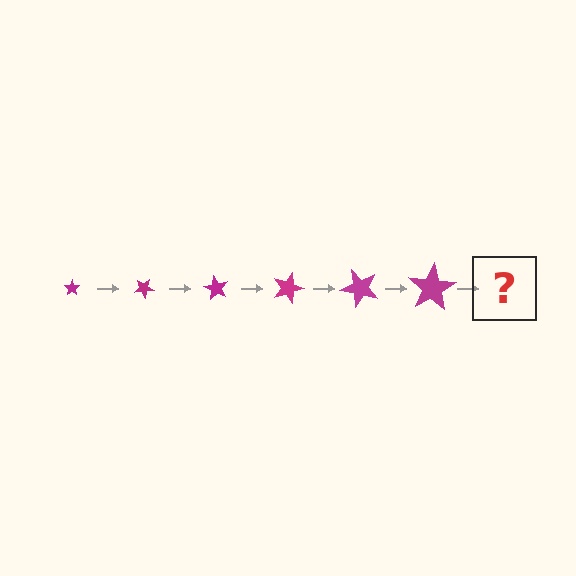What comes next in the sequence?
The next element should be a star, larger than the previous one and rotated 180 degrees from the start.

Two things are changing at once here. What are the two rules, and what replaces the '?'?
The two rules are that the star grows larger each step and it rotates 30 degrees each step. The '?' should be a star, larger than the previous one and rotated 180 degrees from the start.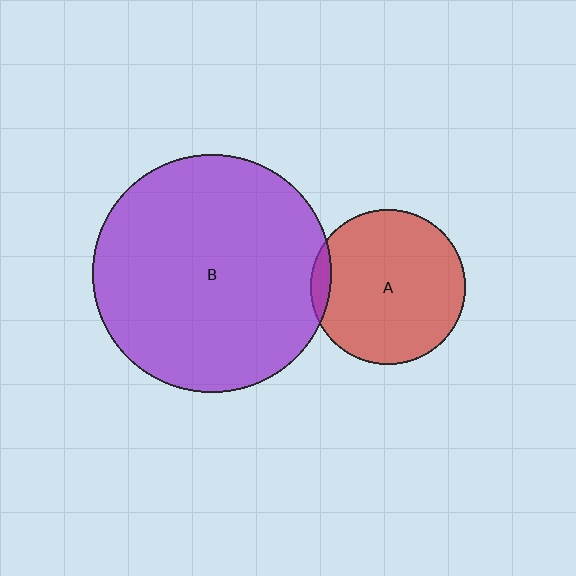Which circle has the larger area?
Circle B (purple).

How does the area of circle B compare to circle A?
Approximately 2.4 times.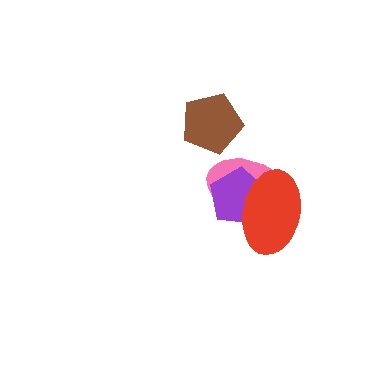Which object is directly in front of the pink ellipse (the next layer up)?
The purple pentagon is directly in front of the pink ellipse.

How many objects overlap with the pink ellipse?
2 objects overlap with the pink ellipse.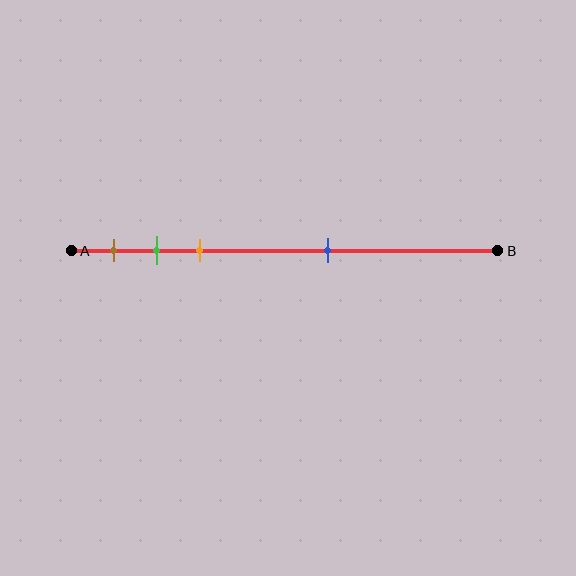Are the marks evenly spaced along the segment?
No, the marks are not evenly spaced.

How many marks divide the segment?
There are 4 marks dividing the segment.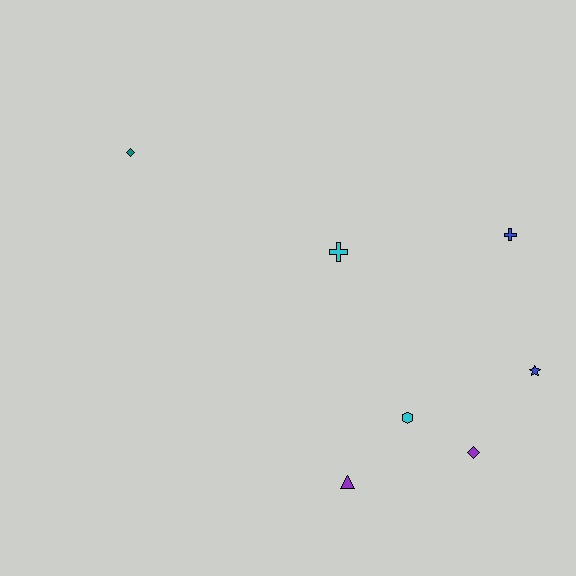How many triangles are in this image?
There is 1 triangle.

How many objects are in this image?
There are 7 objects.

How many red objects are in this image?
There are no red objects.